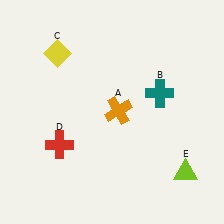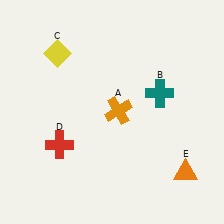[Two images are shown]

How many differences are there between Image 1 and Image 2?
There is 1 difference between the two images.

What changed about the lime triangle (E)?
In Image 1, E is lime. In Image 2, it changed to orange.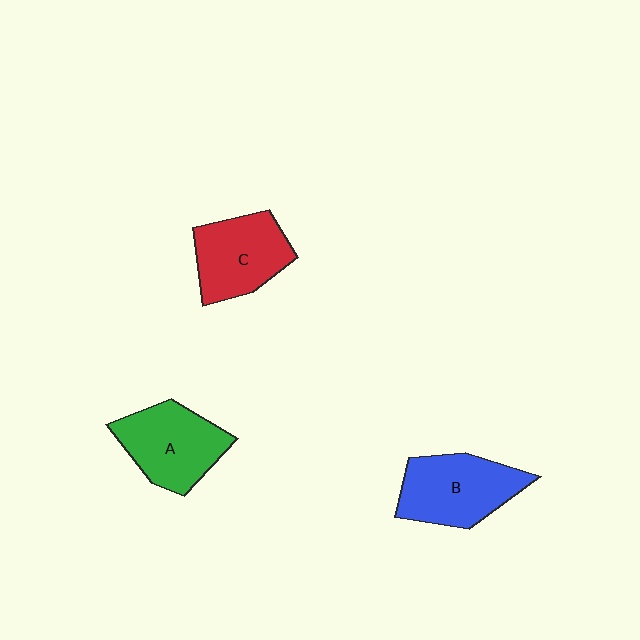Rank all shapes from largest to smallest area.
From largest to smallest: B (blue), A (green), C (red).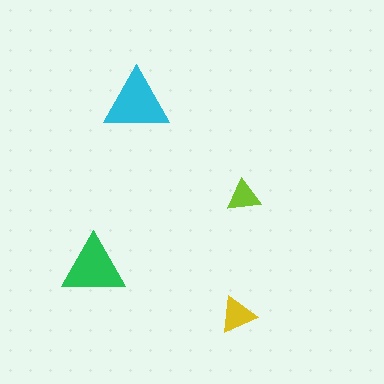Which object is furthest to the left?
The green triangle is leftmost.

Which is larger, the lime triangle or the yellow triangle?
The yellow one.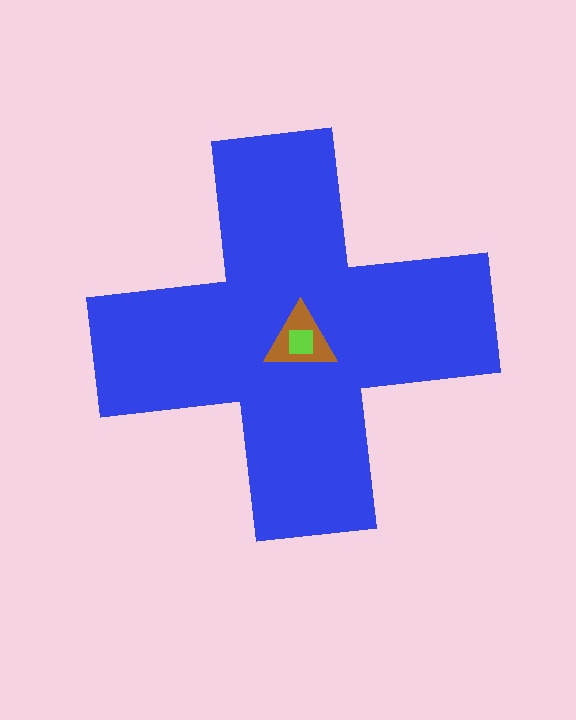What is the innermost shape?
The lime square.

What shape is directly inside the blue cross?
The brown triangle.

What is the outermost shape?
The blue cross.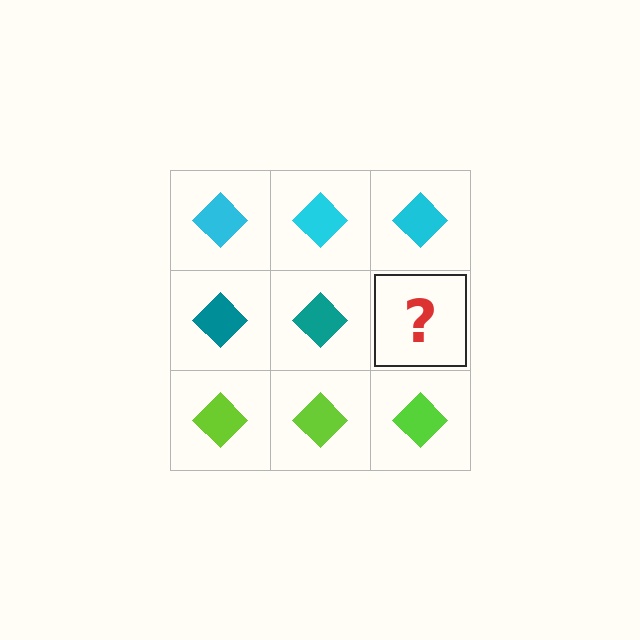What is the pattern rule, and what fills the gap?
The rule is that each row has a consistent color. The gap should be filled with a teal diamond.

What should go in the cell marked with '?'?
The missing cell should contain a teal diamond.